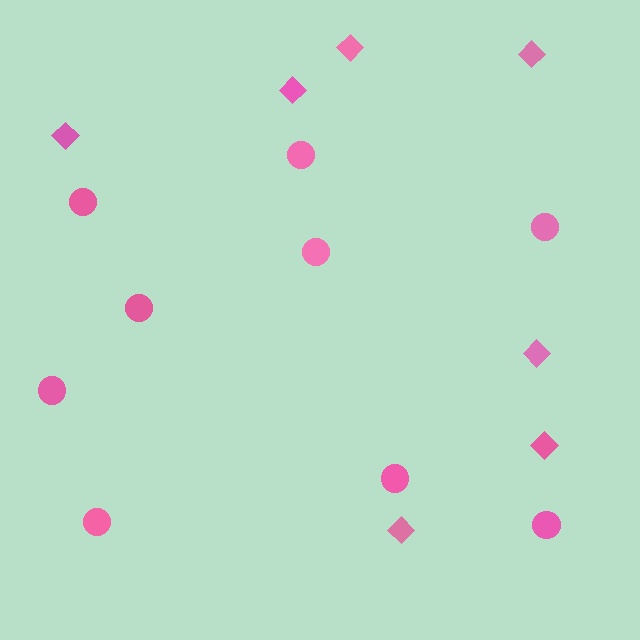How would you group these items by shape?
There are 2 groups: one group of diamonds (7) and one group of circles (9).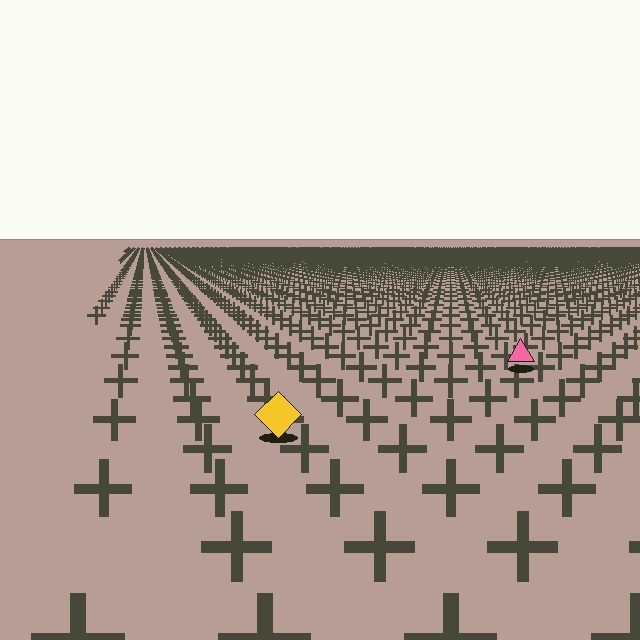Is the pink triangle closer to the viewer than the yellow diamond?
No. The yellow diamond is closer — you can tell from the texture gradient: the ground texture is coarser near it.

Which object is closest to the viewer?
The yellow diamond is closest. The texture marks near it are larger and more spread out.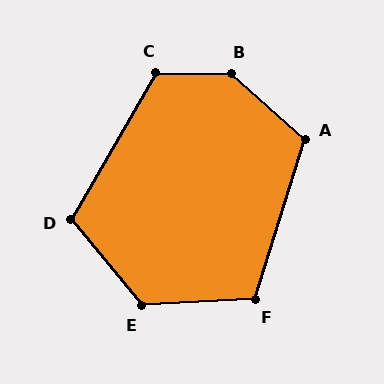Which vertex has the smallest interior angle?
D, at approximately 110 degrees.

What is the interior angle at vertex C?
Approximately 119 degrees (obtuse).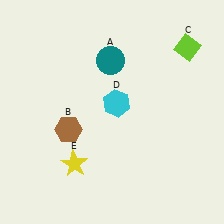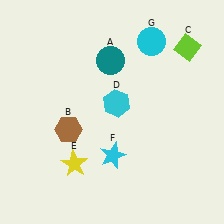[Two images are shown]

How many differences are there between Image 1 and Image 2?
There are 2 differences between the two images.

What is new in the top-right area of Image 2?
A cyan circle (G) was added in the top-right area of Image 2.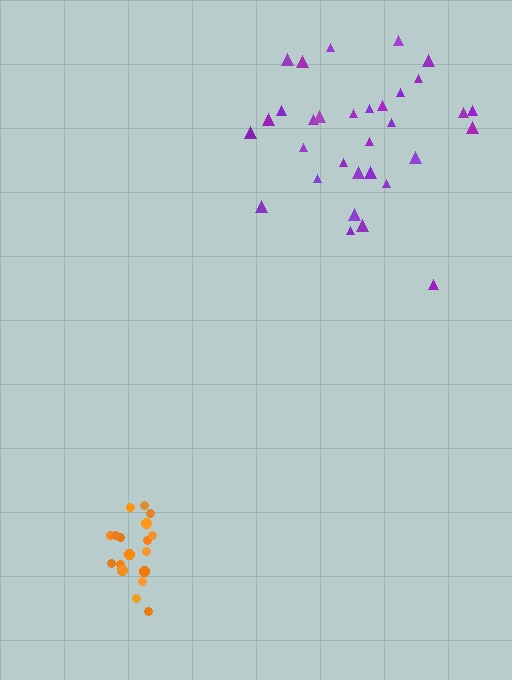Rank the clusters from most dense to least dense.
orange, purple.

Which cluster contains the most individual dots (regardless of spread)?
Purple (32).